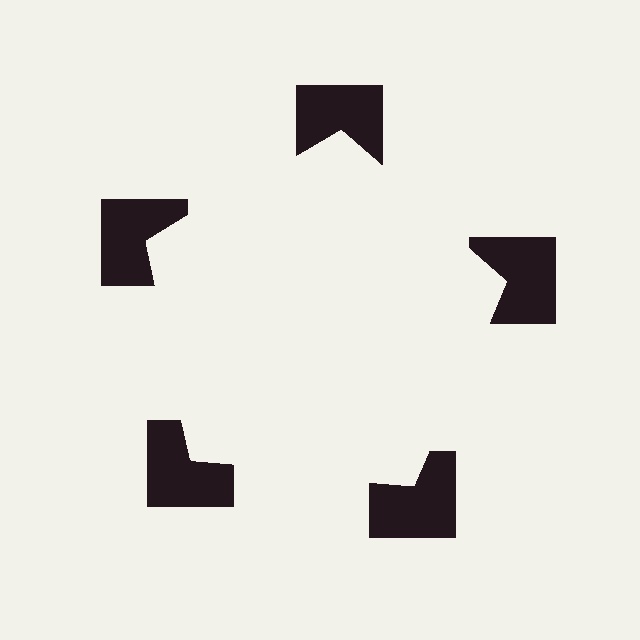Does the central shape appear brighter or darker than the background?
It typically appears slightly brighter than the background, even though no actual brightness change is drawn.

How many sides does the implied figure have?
5 sides.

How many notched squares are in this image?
There are 5 — one at each vertex of the illusory pentagon.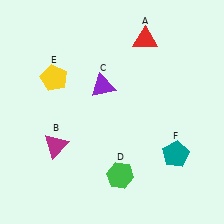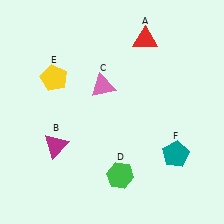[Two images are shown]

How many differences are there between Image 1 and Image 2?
There is 1 difference between the two images.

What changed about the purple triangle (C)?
In Image 1, C is purple. In Image 2, it changed to pink.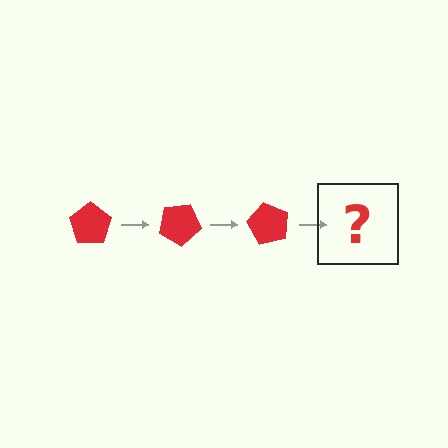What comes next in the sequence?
The next element should be a red pentagon rotated 90 degrees.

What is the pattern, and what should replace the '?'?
The pattern is that the pentagon rotates 30 degrees each step. The '?' should be a red pentagon rotated 90 degrees.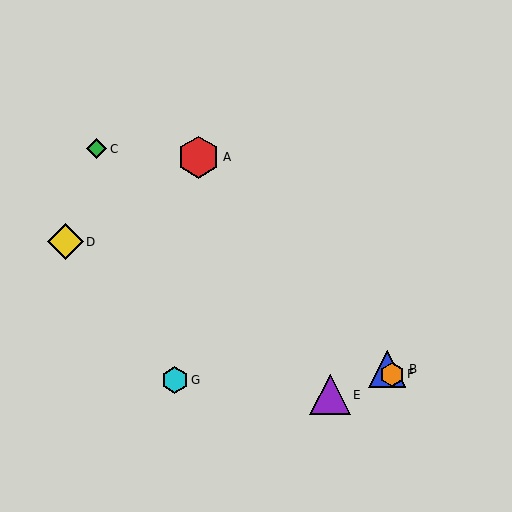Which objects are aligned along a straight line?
Objects A, B, F are aligned along a straight line.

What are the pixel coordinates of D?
Object D is at (65, 242).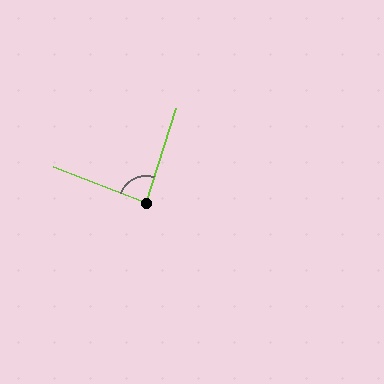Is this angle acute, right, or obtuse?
It is approximately a right angle.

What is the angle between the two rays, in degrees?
Approximately 86 degrees.